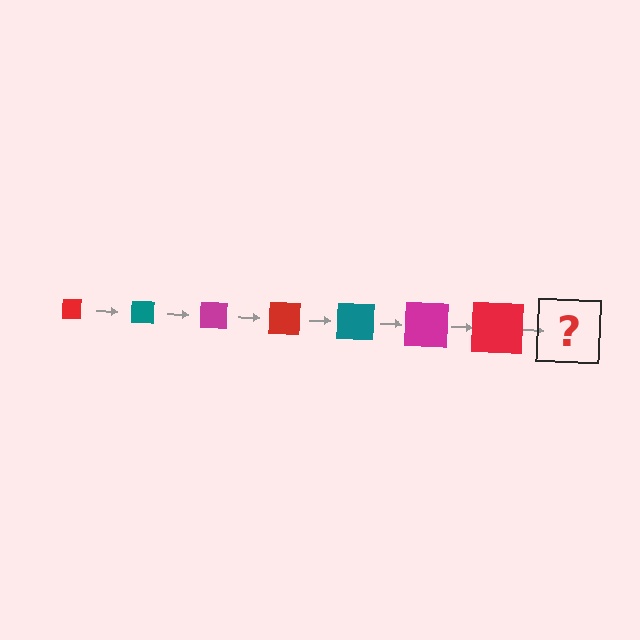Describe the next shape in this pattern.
It should be a teal square, larger than the previous one.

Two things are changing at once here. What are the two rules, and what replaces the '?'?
The two rules are that the square grows larger each step and the color cycles through red, teal, and magenta. The '?' should be a teal square, larger than the previous one.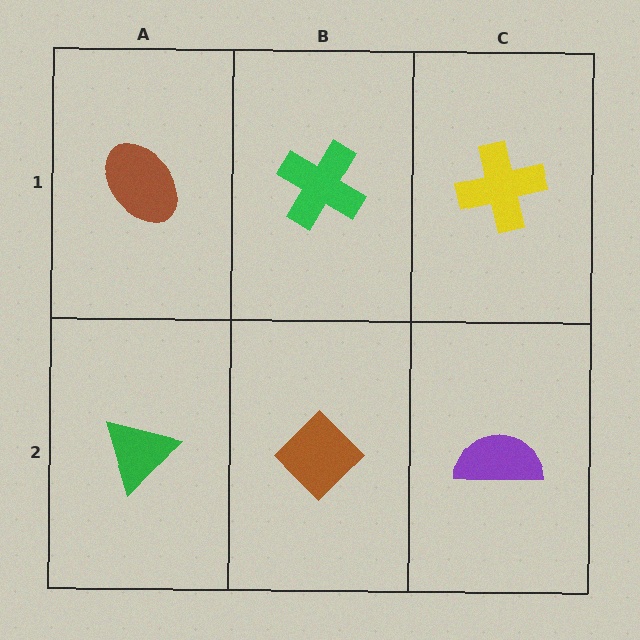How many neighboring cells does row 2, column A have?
2.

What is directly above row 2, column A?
A brown ellipse.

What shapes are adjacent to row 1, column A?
A green triangle (row 2, column A), a green cross (row 1, column B).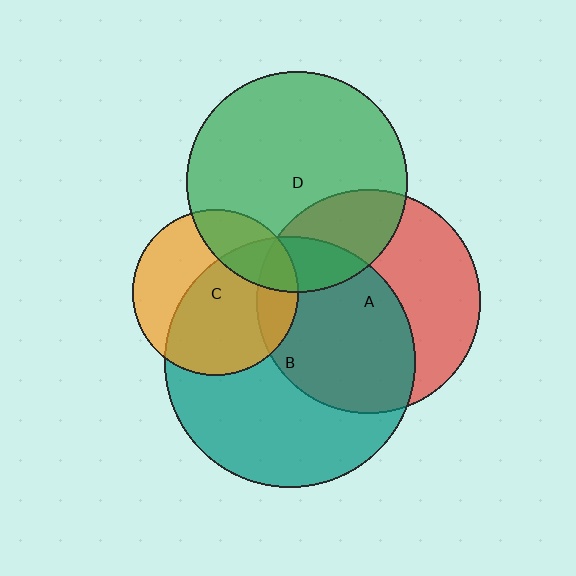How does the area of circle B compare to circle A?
Approximately 1.3 times.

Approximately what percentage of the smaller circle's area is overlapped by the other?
Approximately 15%.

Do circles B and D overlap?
Yes.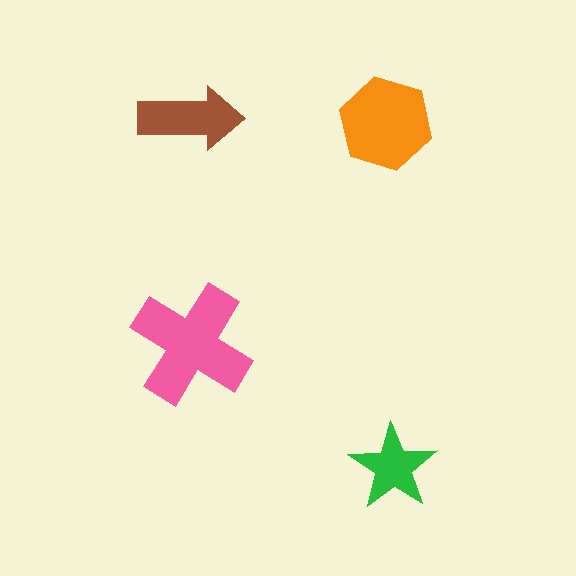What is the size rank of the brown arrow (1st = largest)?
3rd.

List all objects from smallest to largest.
The green star, the brown arrow, the orange hexagon, the pink cross.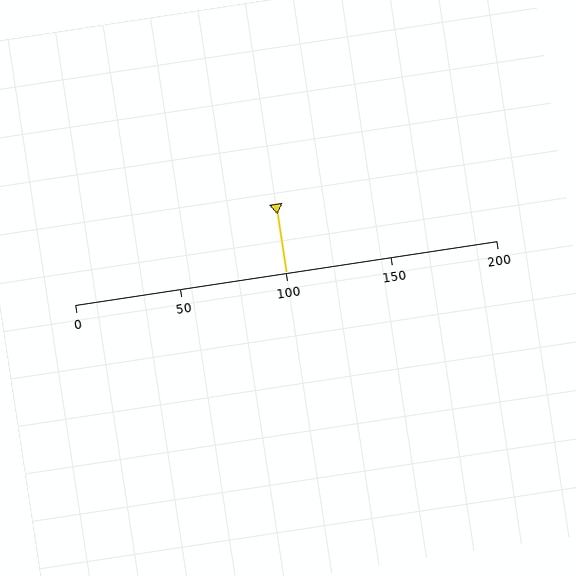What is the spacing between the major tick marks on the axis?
The major ticks are spaced 50 apart.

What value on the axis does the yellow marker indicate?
The marker indicates approximately 100.